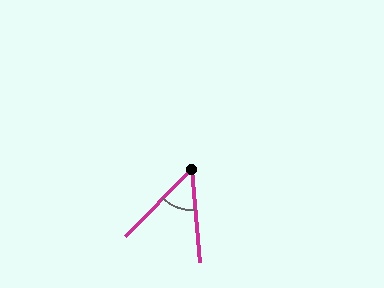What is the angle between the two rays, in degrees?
Approximately 50 degrees.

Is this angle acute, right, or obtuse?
It is acute.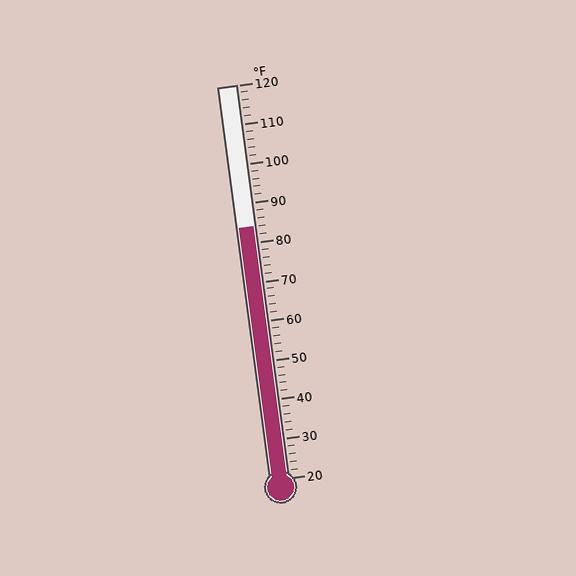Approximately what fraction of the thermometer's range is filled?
The thermometer is filled to approximately 65% of its range.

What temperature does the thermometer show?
The thermometer shows approximately 84°F.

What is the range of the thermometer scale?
The thermometer scale ranges from 20°F to 120°F.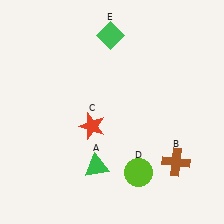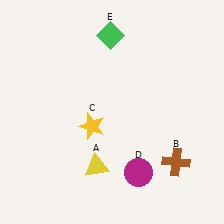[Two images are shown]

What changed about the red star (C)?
In Image 1, C is red. In Image 2, it changed to yellow.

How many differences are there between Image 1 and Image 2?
There are 3 differences between the two images.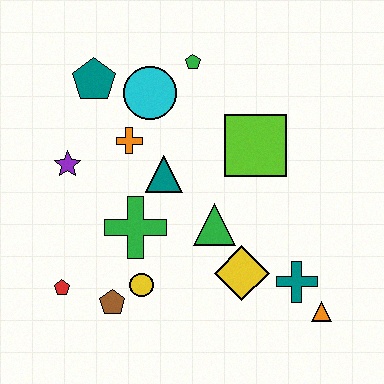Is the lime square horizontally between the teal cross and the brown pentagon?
Yes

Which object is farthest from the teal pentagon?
The orange triangle is farthest from the teal pentagon.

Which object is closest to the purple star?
The orange cross is closest to the purple star.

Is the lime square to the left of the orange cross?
No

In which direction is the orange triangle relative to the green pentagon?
The orange triangle is below the green pentagon.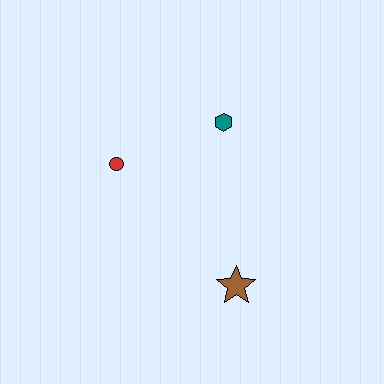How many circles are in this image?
There is 1 circle.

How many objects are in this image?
There are 3 objects.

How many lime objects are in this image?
There are no lime objects.